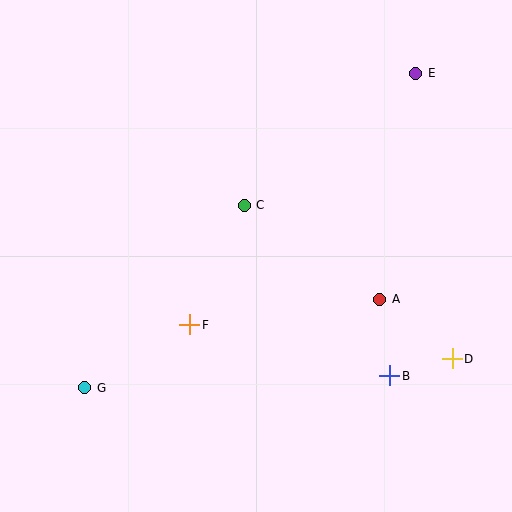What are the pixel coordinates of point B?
Point B is at (390, 376).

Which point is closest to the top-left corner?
Point C is closest to the top-left corner.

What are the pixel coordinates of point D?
Point D is at (452, 359).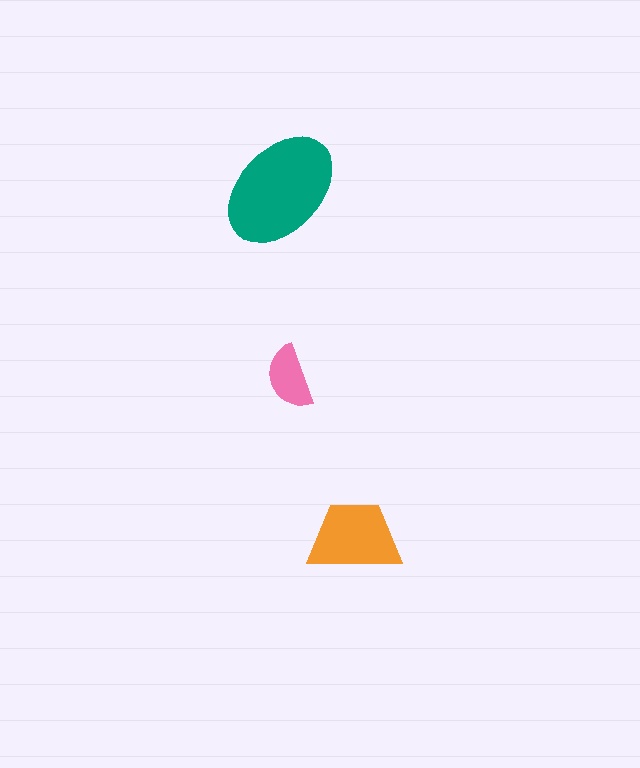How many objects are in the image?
There are 3 objects in the image.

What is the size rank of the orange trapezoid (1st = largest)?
2nd.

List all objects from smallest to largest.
The pink semicircle, the orange trapezoid, the teal ellipse.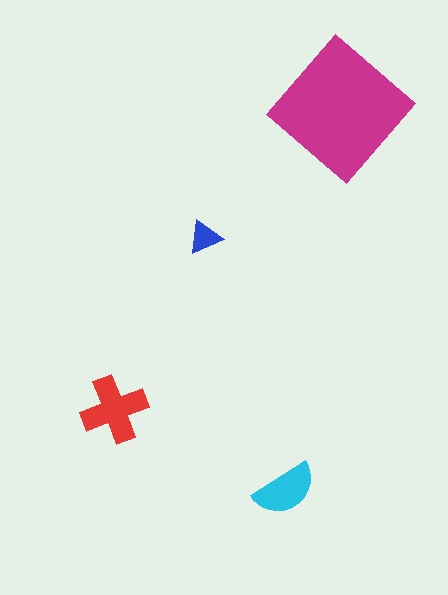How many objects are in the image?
There are 4 objects in the image.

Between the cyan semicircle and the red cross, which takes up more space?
The red cross.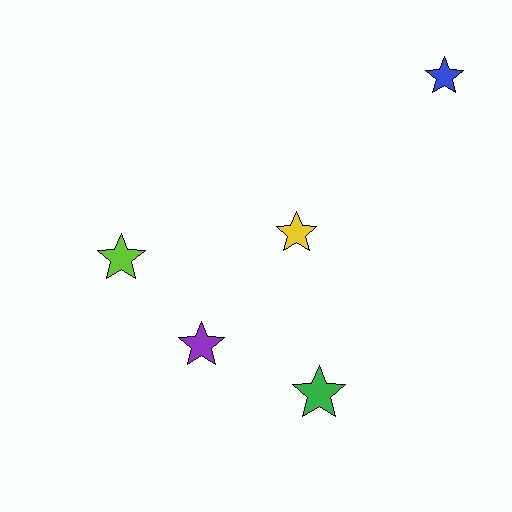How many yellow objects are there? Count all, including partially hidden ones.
There is 1 yellow object.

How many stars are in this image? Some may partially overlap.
There are 5 stars.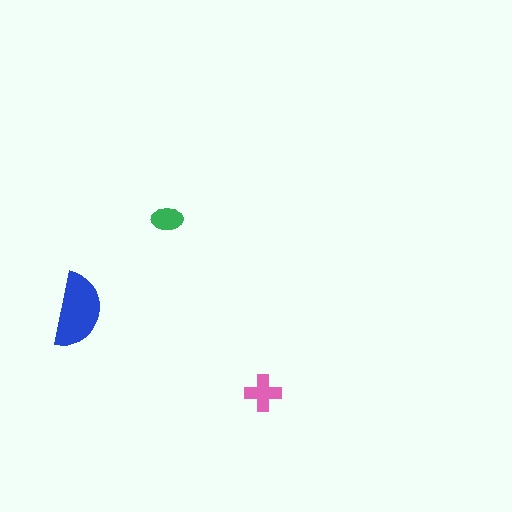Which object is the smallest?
The green ellipse.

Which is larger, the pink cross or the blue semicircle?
The blue semicircle.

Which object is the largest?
The blue semicircle.